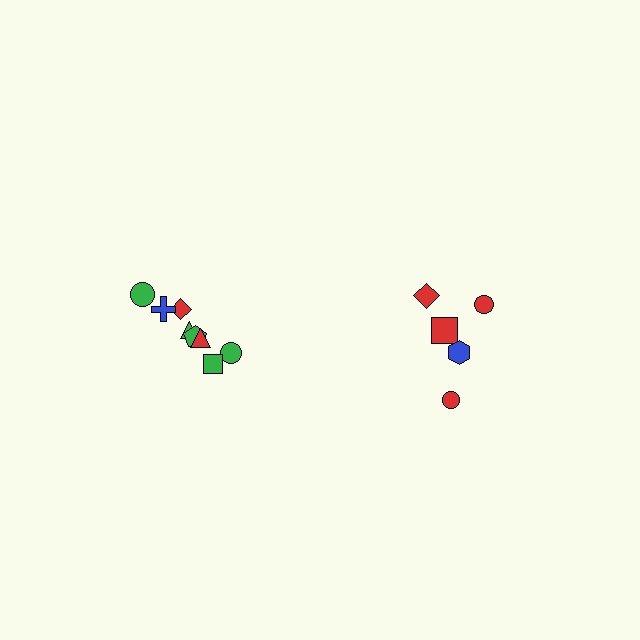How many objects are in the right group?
There are 5 objects.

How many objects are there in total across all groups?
There are 13 objects.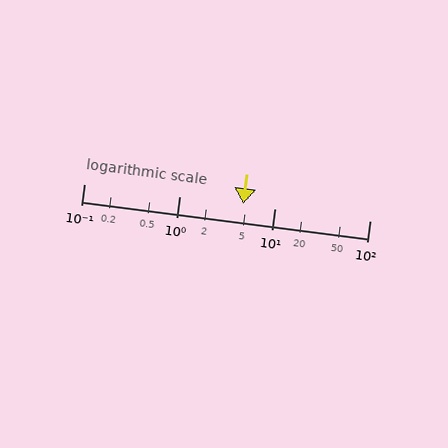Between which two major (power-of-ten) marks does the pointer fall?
The pointer is between 1 and 10.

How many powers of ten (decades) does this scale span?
The scale spans 3 decades, from 0.1 to 100.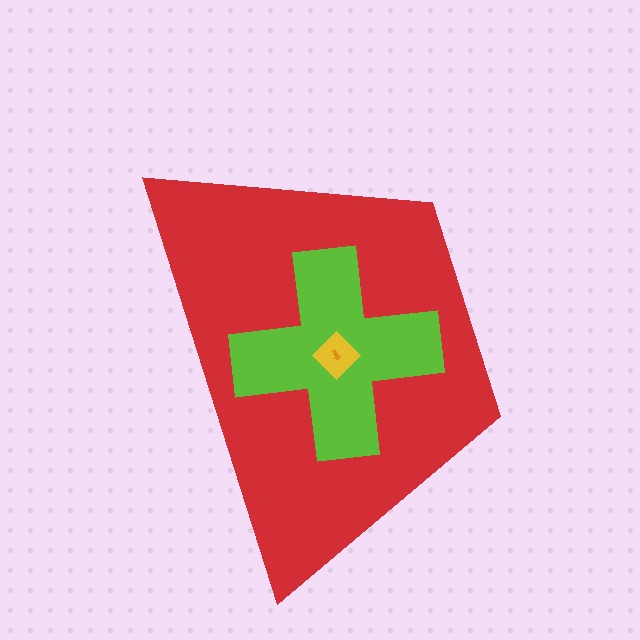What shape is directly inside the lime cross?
The yellow diamond.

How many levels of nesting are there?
4.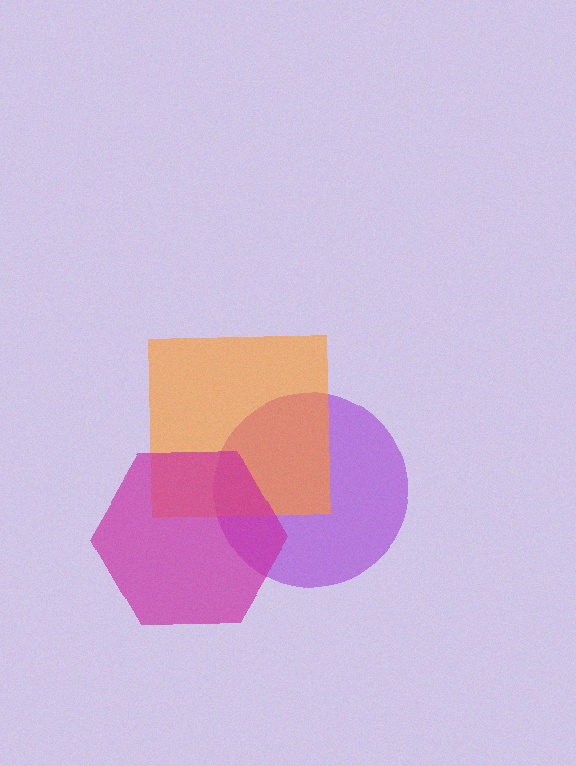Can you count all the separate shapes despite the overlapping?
Yes, there are 3 separate shapes.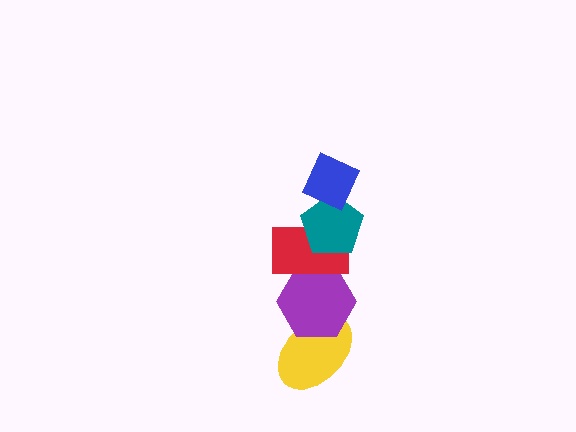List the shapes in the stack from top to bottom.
From top to bottom: the blue diamond, the teal pentagon, the red rectangle, the purple hexagon, the yellow ellipse.